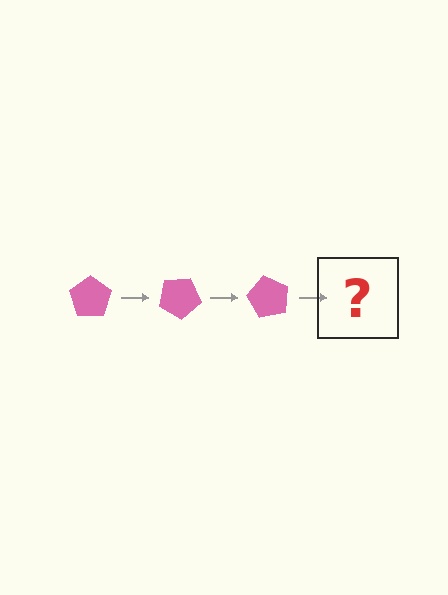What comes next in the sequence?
The next element should be a pink pentagon rotated 90 degrees.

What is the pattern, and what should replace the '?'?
The pattern is that the pentagon rotates 30 degrees each step. The '?' should be a pink pentagon rotated 90 degrees.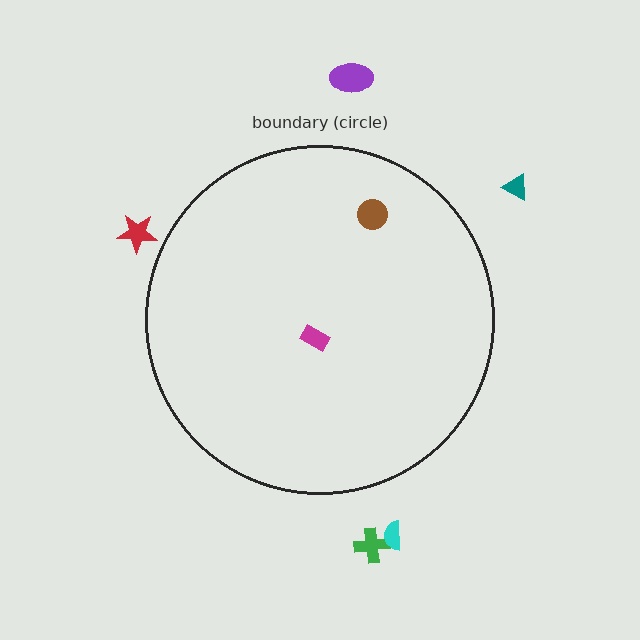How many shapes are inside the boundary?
2 inside, 5 outside.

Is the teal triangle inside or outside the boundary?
Outside.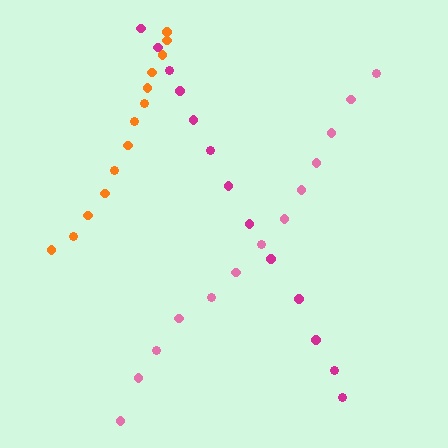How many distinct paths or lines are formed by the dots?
There are 3 distinct paths.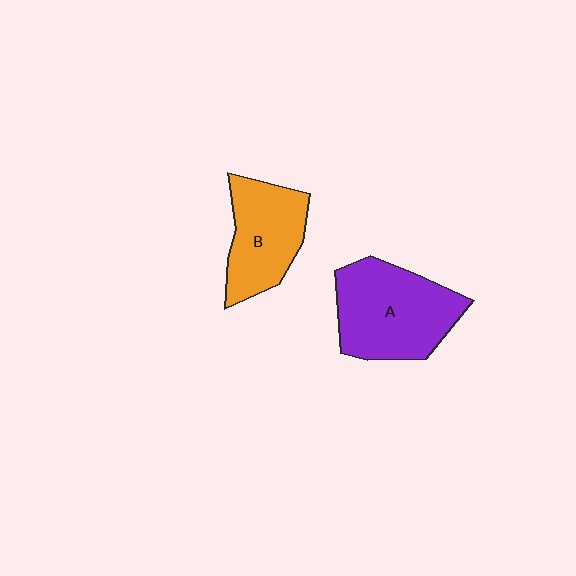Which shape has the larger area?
Shape A (purple).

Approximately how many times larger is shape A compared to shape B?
Approximately 1.3 times.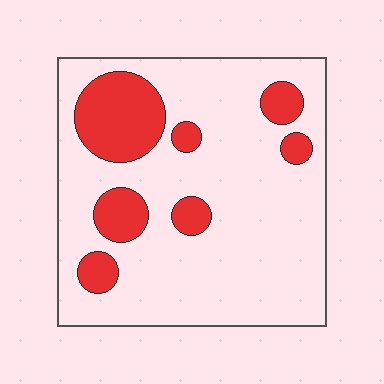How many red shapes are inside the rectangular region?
7.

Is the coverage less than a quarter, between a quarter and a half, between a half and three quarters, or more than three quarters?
Less than a quarter.